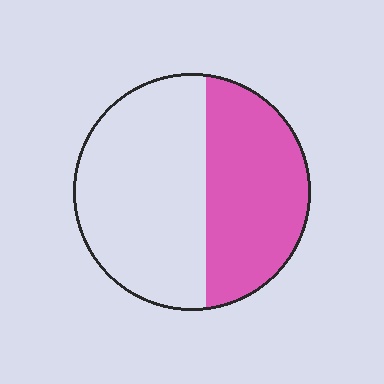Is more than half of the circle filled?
No.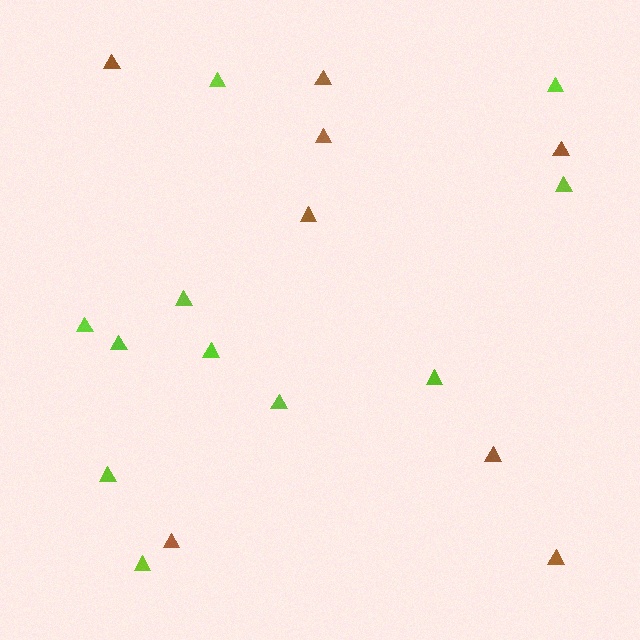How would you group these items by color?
There are 2 groups: one group of lime triangles (11) and one group of brown triangles (8).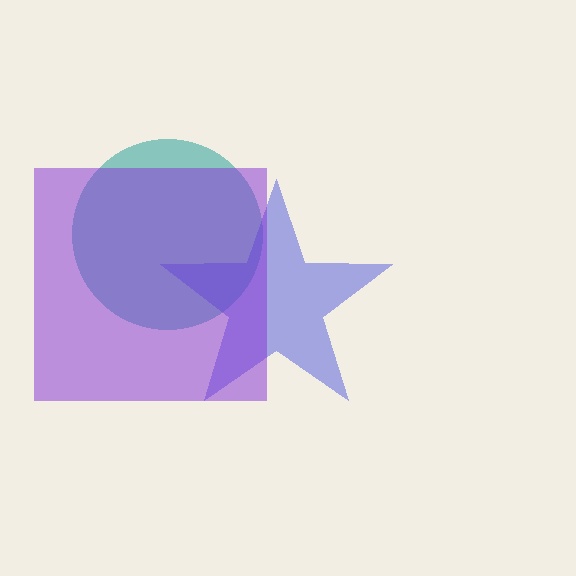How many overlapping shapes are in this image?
There are 3 overlapping shapes in the image.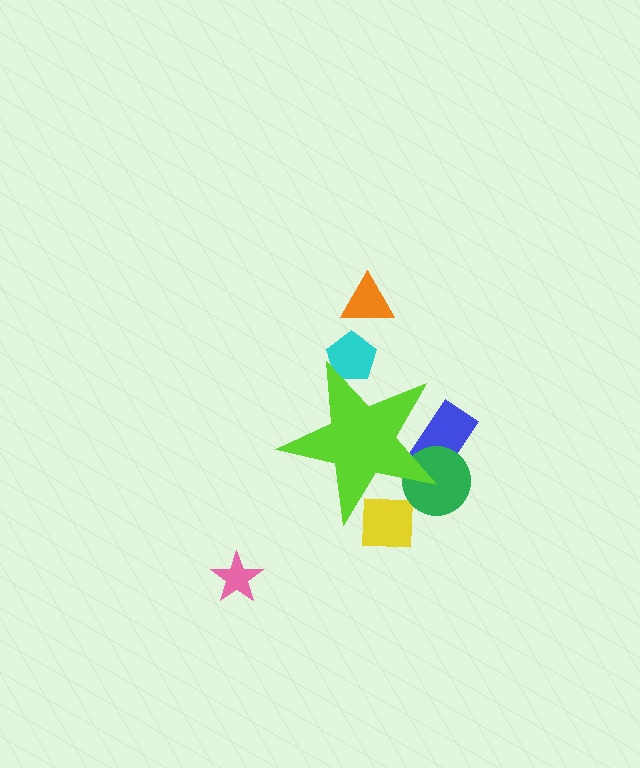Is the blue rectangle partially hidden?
Yes, the blue rectangle is partially hidden behind the lime star.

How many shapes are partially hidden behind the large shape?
4 shapes are partially hidden.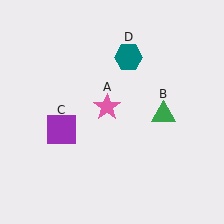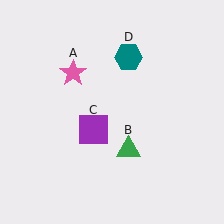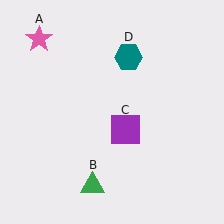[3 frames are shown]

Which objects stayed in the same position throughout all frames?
Teal hexagon (object D) remained stationary.